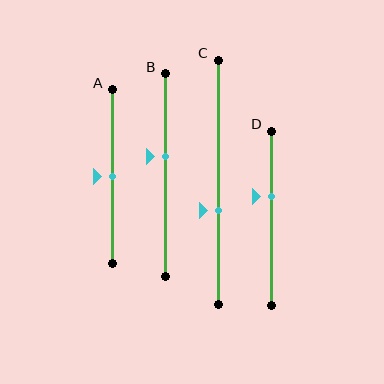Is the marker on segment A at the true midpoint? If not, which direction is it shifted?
Yes, the marker on segment A is at the true midpoint.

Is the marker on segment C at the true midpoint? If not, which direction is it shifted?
No, the marker on segment C is shifted downward by about 12% of the segment length.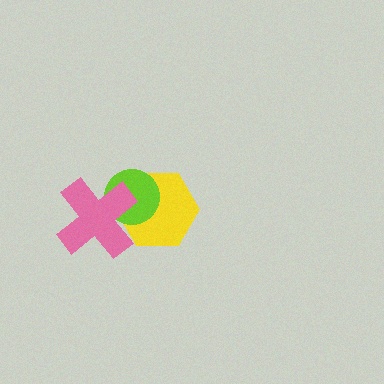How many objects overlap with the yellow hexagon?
2 objects overlap with the yellow hexagon.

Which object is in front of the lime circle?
The pink cross is in front of the lime circle.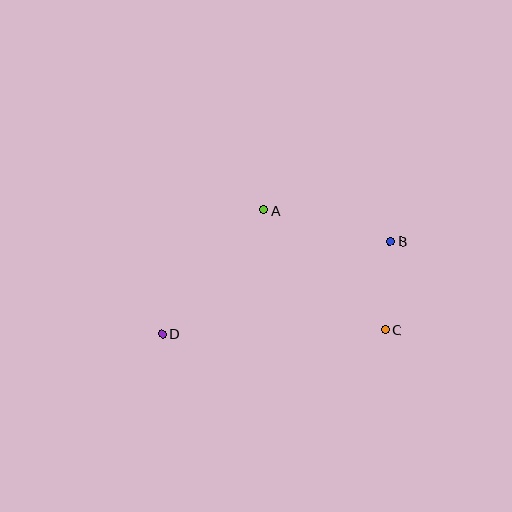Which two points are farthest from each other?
Points B and D are farthest from each other.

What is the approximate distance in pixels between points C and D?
The distance between C and D is approximately 224 pixels.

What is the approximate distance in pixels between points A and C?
The distance between A and C is approximately 171 pixels.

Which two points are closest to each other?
Points B and C are closest to each other.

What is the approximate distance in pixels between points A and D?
The distance between A and D is approximately 160 pixels.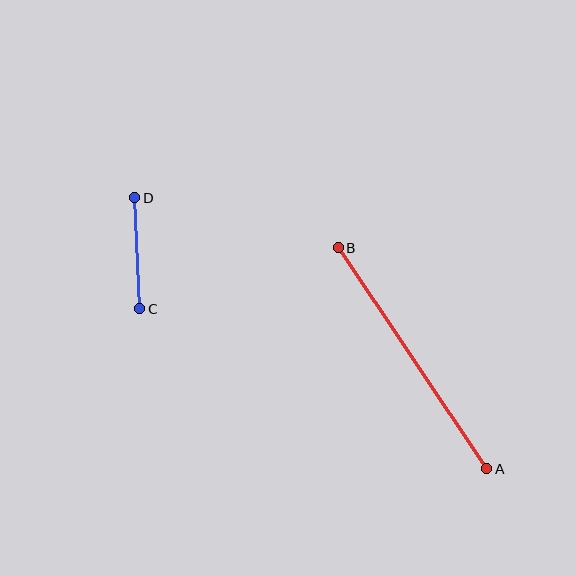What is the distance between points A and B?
The distance is approximately 266 pixels.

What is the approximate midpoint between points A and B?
The midpoint is at approximately (412, 358) pixels.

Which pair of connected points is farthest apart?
Points A and B are farthest apart.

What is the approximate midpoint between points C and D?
The midpoint is at approximately (137, 253) pixels.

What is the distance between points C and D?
The distance is approximately 111 pixels.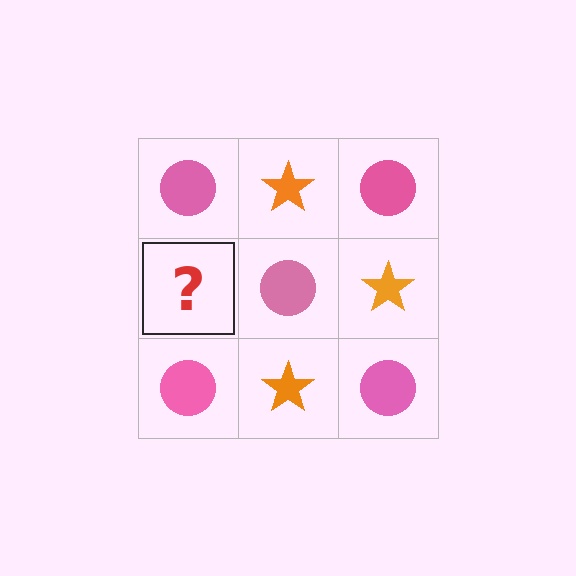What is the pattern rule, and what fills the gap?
The rule is that it alternates pink circle and orange star in a checkerboard pattern. The gap should be filled with an orange star.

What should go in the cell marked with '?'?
The missing cell should contain an orange star.